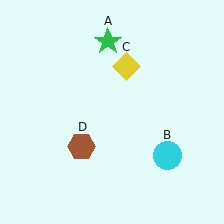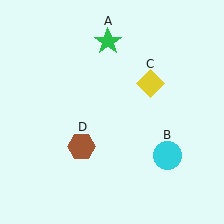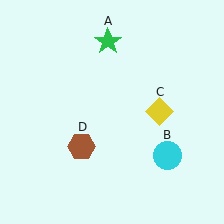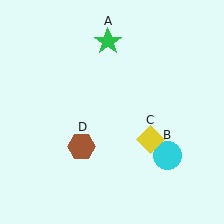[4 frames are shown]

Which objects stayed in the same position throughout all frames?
Green star (object A) and cyan circle (object B) and brown hexagon (object D) remained stationary.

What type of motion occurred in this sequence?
The yellow diamond (object C) rotated clockwise around the center of the scene.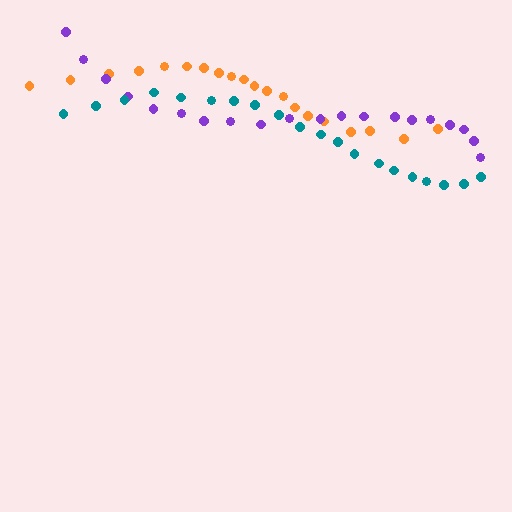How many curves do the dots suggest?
There are 3 distinct paths.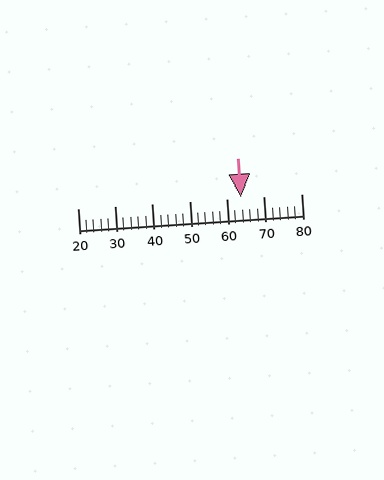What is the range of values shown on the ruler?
The ruler shows values from 20 to 80.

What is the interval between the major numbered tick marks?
The major tick marks are spaced 10 units apart.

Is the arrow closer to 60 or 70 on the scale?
The arrow is closer to 60.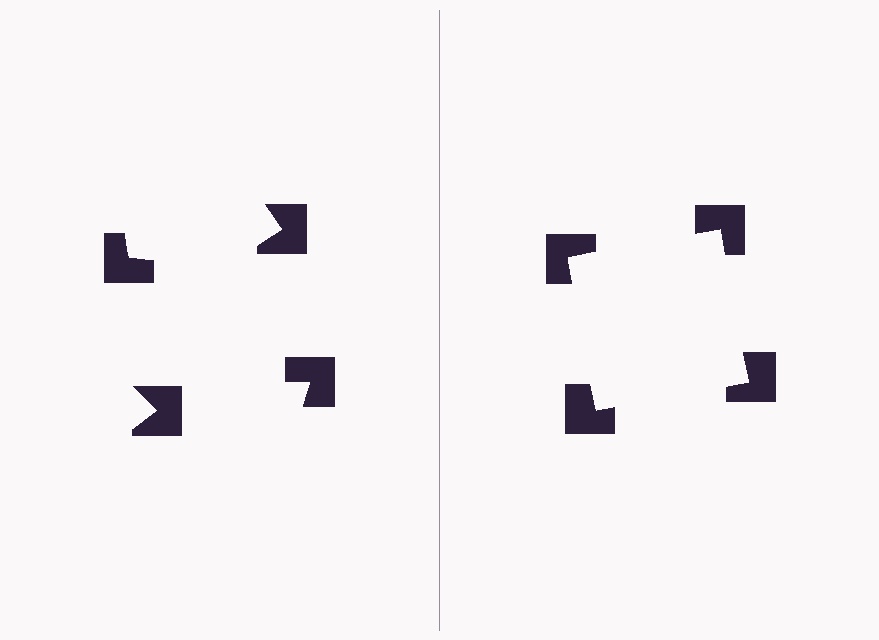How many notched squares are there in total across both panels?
8 — 4 on each side.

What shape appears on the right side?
An illusory square.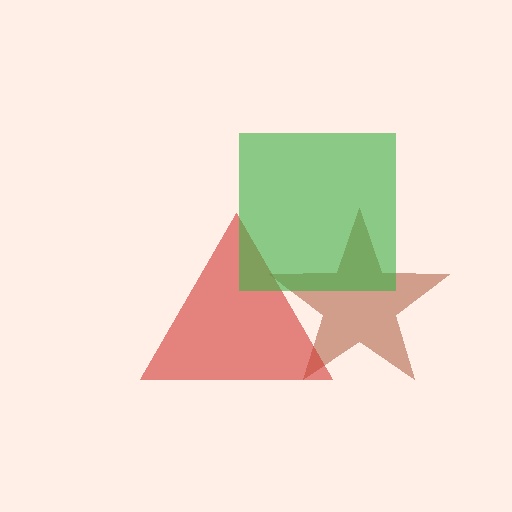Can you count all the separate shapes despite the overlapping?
Yes, there are 3 separate shapes.